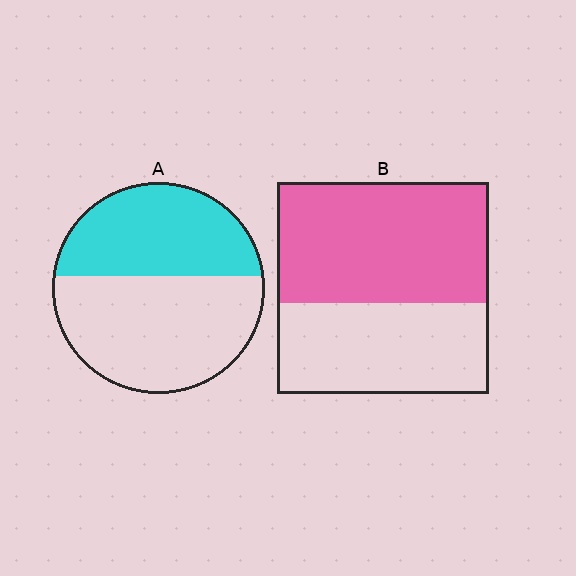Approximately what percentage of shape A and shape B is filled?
A is approximately 45% and B is approximately 55%.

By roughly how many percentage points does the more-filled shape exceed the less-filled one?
By roughly 15 percentage points (B over A).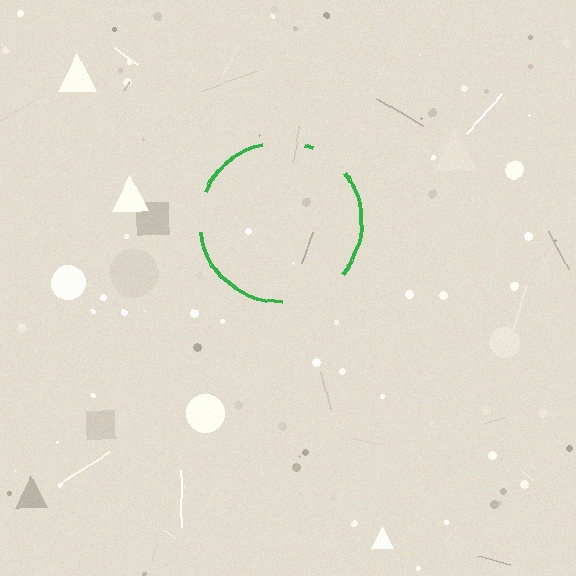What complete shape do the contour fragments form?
The contour fragments form a circle.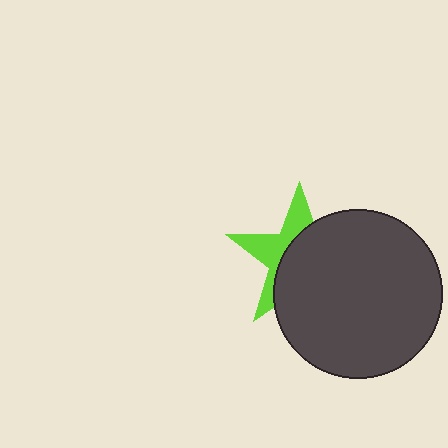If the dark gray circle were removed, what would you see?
You would see the complete lime star.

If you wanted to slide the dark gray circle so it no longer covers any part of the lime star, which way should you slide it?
Slide it toward the lower-right — that is the most direct way to separate the two shapes.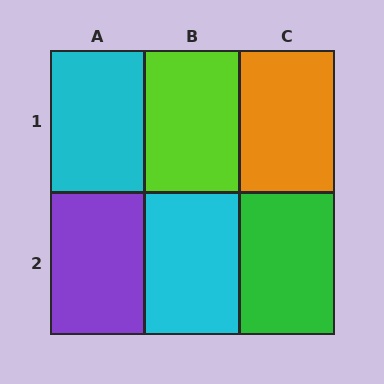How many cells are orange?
1 cell is orange.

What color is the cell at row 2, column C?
Green.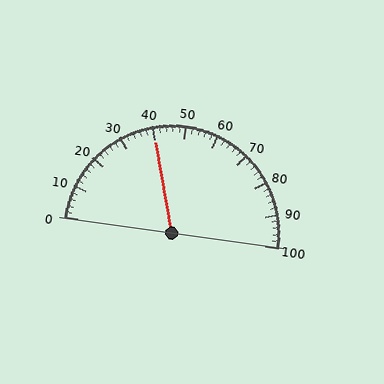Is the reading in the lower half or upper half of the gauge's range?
The reading is in the lower half of the range (0 to 100).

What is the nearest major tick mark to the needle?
The nearest major tick mark is 40.